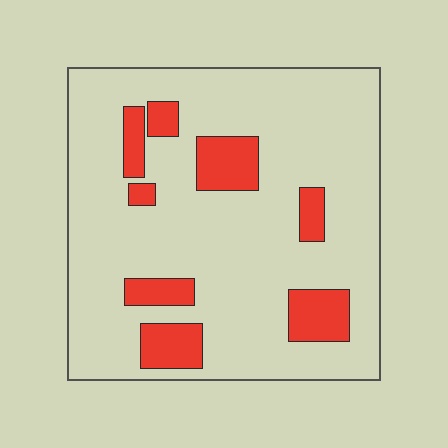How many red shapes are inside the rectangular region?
8.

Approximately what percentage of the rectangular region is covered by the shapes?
Approximately 15%.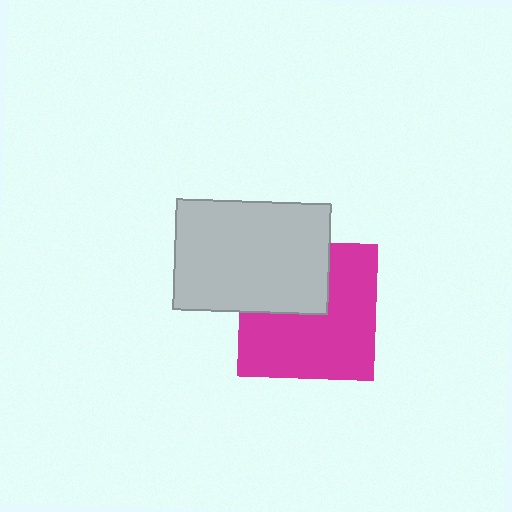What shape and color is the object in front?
The object in front is a light gray rectangle.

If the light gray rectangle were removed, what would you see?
You would see the complete magenta square.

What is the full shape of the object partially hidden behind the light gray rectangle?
The partially hidden object is a magenta square.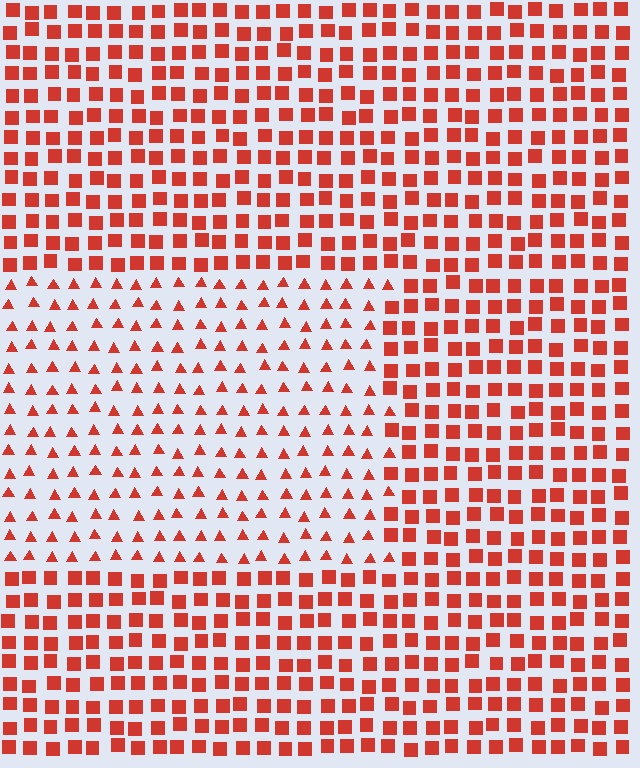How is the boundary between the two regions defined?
The boundary is defined by a change in element shape: triangles inside vs. squares outside. All elements share the same color and spacing.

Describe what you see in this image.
The image is filled with small red elements arranged in a uniform grid. A rectangle-shaped region contains triangles, while the surrounding area contains squares. The boundary is defined purely by the change in element shape.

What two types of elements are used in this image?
The image uses triangles inside the rectangle region and squares outside it.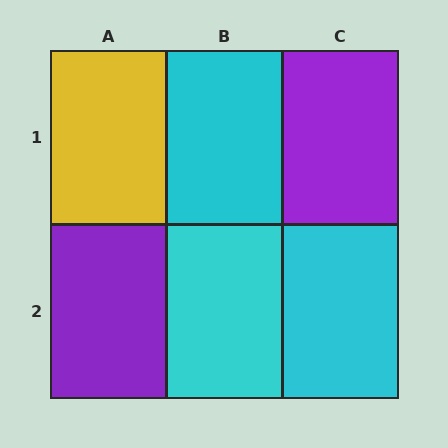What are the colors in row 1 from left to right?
Yellow, cyan, purple.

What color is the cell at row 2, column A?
Purple.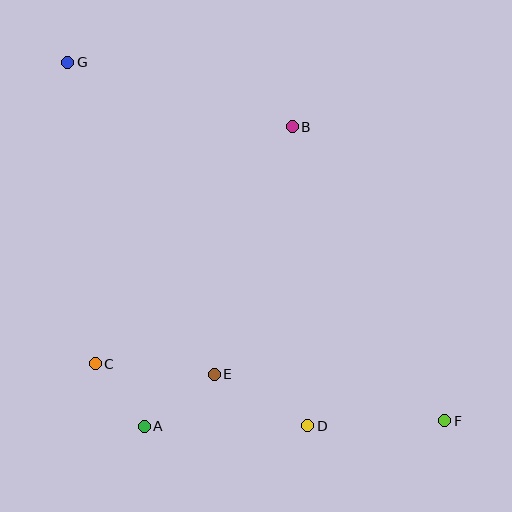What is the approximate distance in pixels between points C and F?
The distance between C and F is approximately 354 pixels.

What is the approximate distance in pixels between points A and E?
The distance between A and E is approximately 87 pixels.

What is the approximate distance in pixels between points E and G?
The distance between E and G is approximately 345 pixels.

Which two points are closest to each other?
Points A and C are closest to each other.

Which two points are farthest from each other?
Points F and G are farthest from each other.